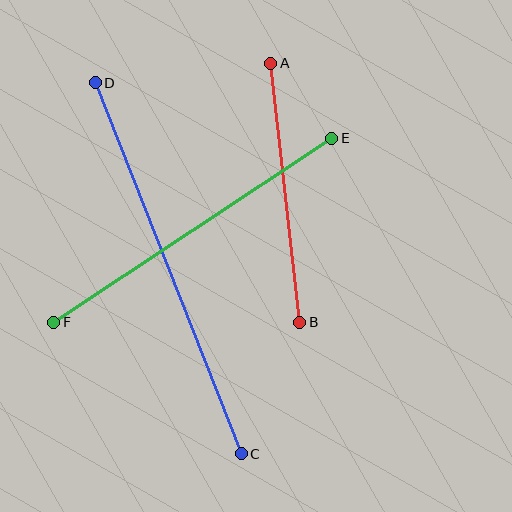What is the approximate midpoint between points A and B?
The midpoint is at approximately (285, 193) pixels.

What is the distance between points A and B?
The distance is approximately 261 pixels.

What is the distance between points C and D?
The distance is approximately 399 pixels.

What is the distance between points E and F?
The distance is approximately 333 pixels.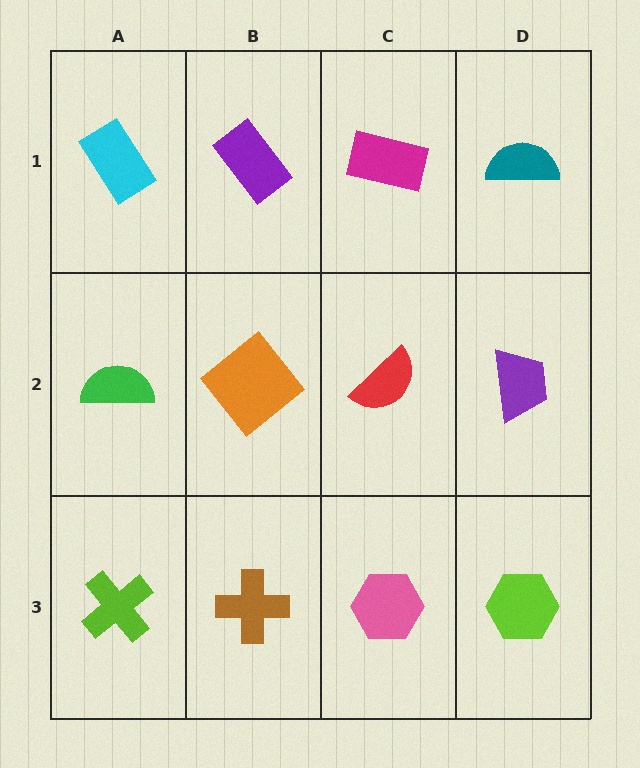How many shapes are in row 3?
4 shapes.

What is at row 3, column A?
A lime cross.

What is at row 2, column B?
An orange diamond.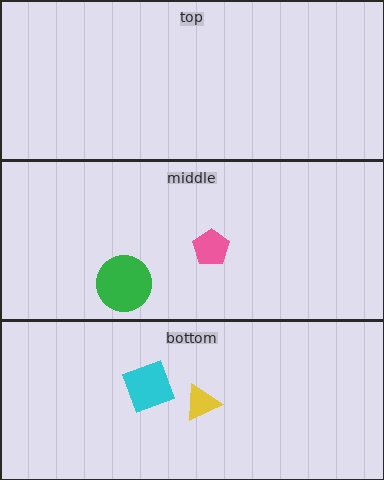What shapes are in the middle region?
The green circle, the pink pentagon.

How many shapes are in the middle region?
2.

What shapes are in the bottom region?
The cyan square, the yellow triangle.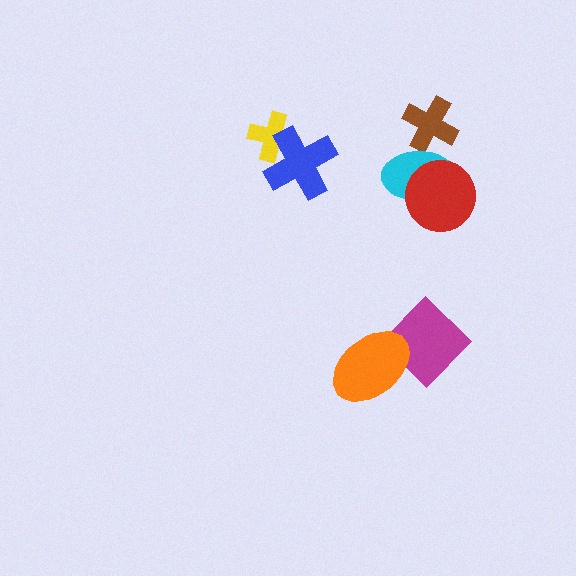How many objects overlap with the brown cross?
1 object overlaps with the brown cross.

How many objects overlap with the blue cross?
1 object overlaps with the blue cross.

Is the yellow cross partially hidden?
Yes, it is partially covered by another shape.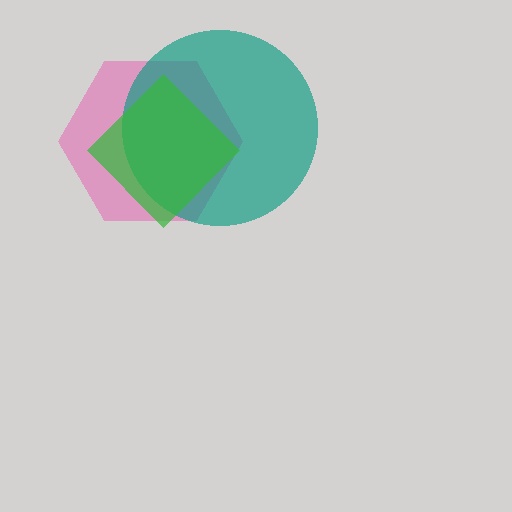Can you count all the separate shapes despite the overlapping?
Yes, there are 3 separate shapes.